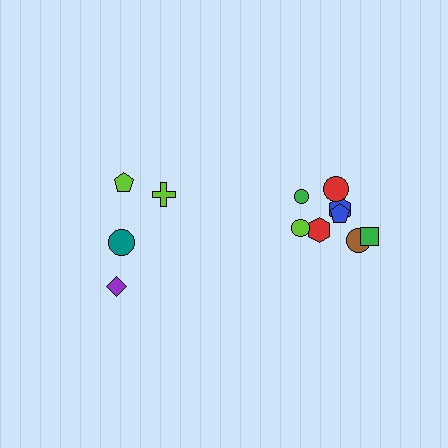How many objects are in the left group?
There are 4 objects.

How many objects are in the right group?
There are 8 objects.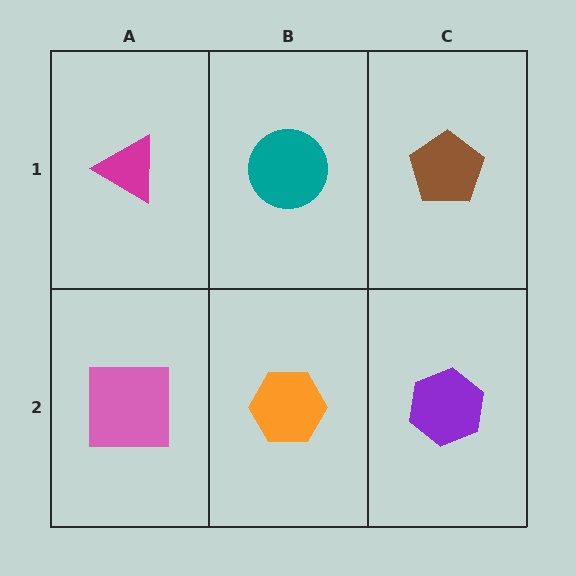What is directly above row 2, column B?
A teal circle.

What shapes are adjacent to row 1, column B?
An orange hexagon (row 2, column B), a magenta triangle (row 1, column A), a brown pentagon (row 1, column C).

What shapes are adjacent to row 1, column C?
A purple hexagon (row 2, column C), a teal circle (row 1, column B).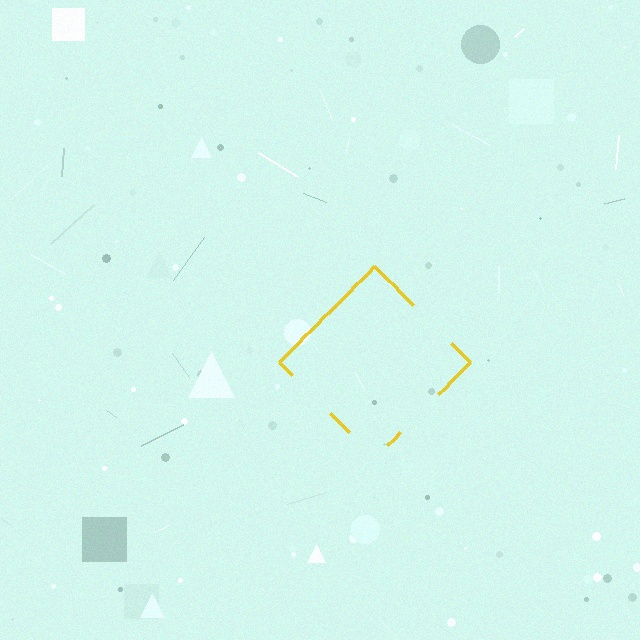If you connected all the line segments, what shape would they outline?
They would outline a diamond.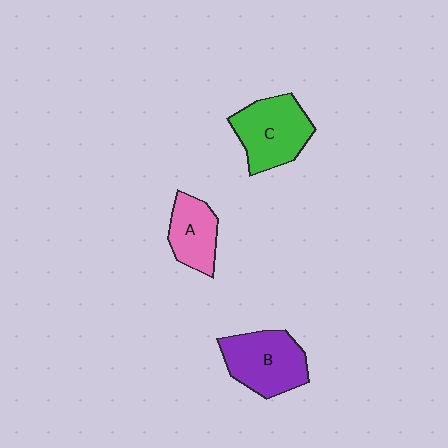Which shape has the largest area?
Shape C (green).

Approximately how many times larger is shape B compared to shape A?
Approximately 1.5 times.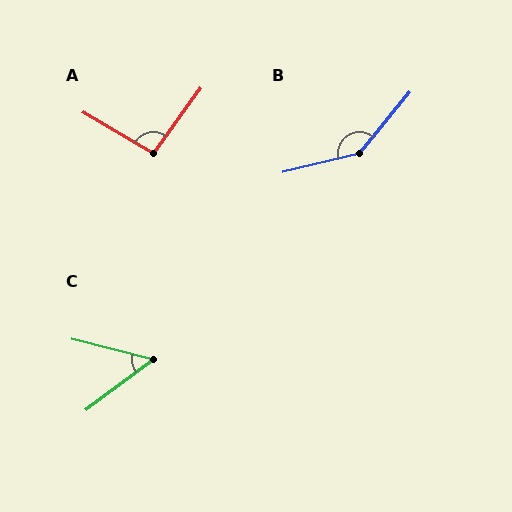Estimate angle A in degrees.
Approximately 96 degrees.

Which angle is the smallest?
C, at approximately 51 degrees.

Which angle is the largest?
B, at approximately 143 degrees.